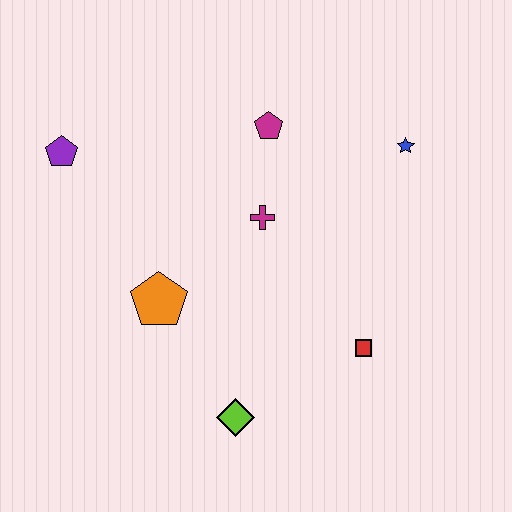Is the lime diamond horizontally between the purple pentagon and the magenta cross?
Yes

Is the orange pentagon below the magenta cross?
Yes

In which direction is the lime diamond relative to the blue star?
The lime diamond is below the blue star.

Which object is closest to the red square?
The lime diamond is closest to the red square.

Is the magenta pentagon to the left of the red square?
Yes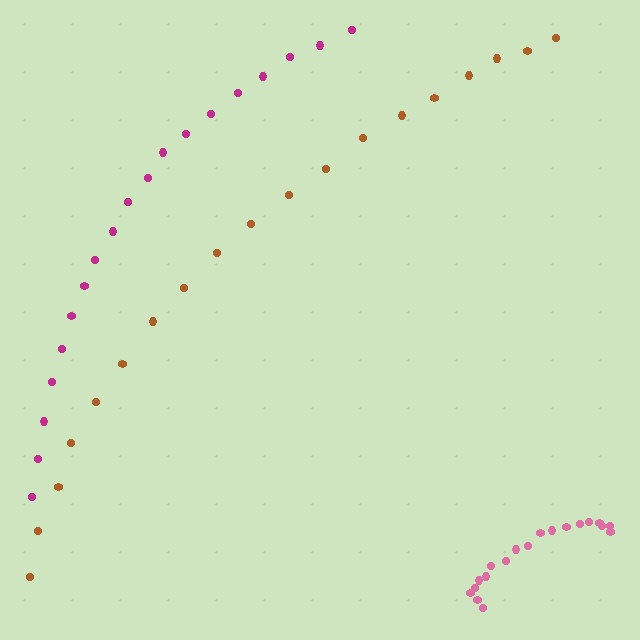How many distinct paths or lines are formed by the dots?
There are 3 distinct paths.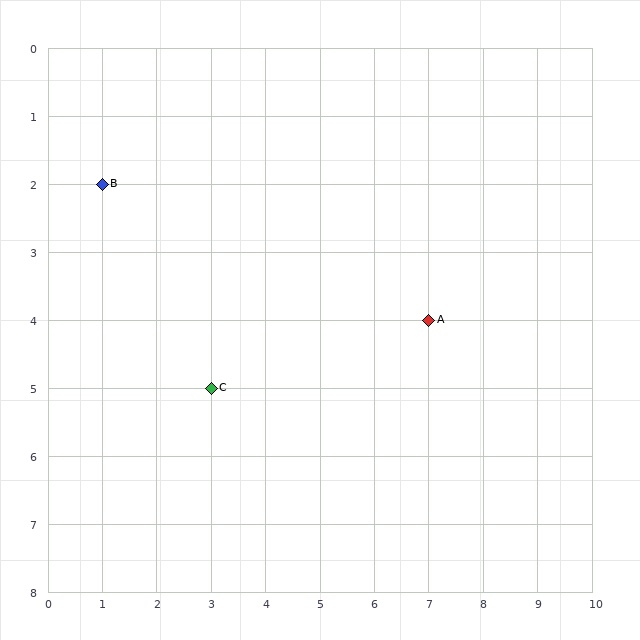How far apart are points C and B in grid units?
Points C and B are 2 columns and 3 rows apart (about 3.6 grid units diagonally).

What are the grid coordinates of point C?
Point C is at grid coordinates (3, 5).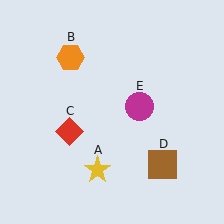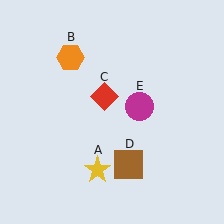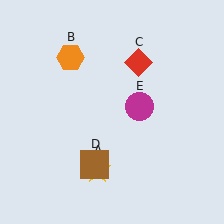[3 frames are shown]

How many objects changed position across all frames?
2 objects changed position: red diamond (object C), brown square (object D).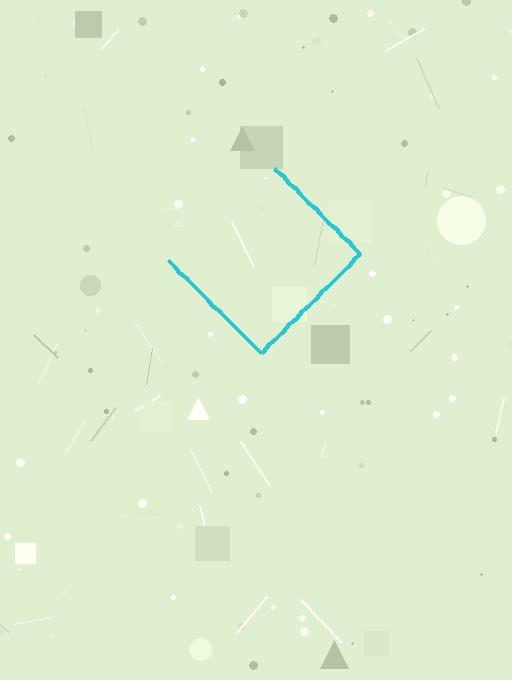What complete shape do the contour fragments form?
The contour fragments form a diamond.